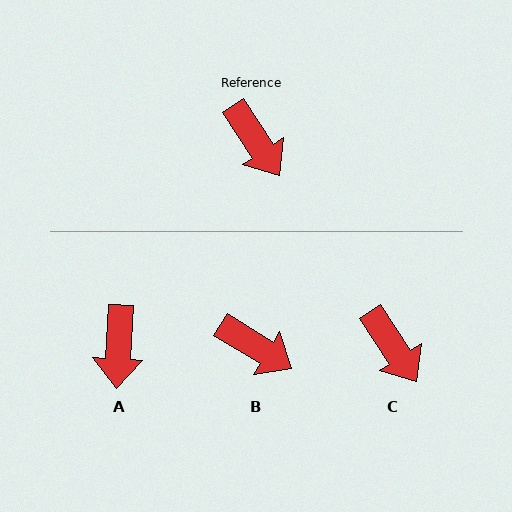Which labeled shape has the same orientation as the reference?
C.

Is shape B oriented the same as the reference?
No, it is off by about 24 degrees.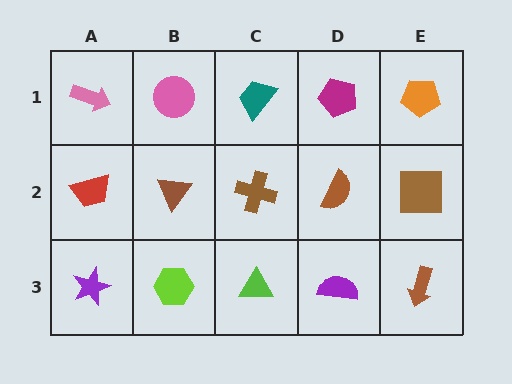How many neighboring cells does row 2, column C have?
4.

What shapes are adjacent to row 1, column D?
A brown semicircle (row 2, column D), a teal trapezoid (row 1, column C), an orange pentagon (row 1, column E).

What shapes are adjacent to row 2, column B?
A pink circle (row 1, column B), a lime hexagon (row 3, column B), a red trapezoid (row 2, column A), a brown cross (row 2, column C).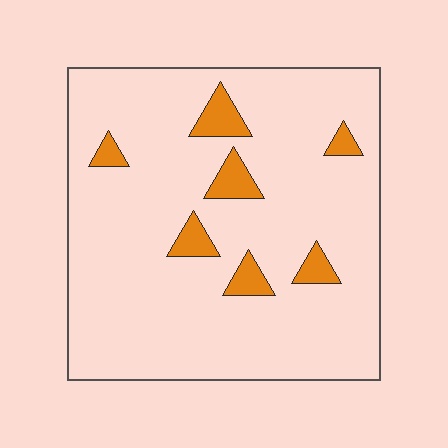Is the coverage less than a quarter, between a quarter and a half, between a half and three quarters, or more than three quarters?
Less than a quarter.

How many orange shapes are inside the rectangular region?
7.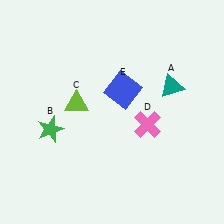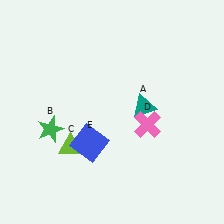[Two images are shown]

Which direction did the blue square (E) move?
The blue square (E) moved down.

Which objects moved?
The objects that moved are: the teal triangle (A), the lime triangle (C), the blue square (E).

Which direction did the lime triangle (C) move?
The lime triangle (C) moved down.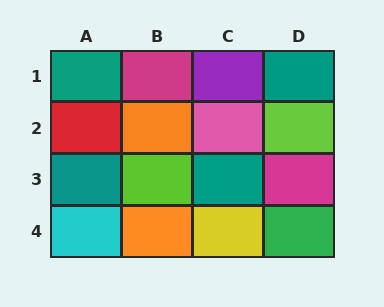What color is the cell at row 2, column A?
Red.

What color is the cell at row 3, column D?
Magenta.